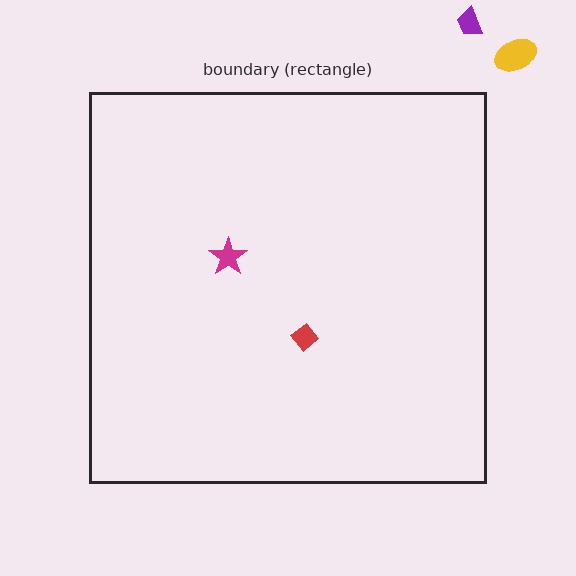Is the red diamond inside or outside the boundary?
Inside.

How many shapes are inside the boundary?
2 inside, 2 outside.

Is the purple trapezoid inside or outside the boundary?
Outside.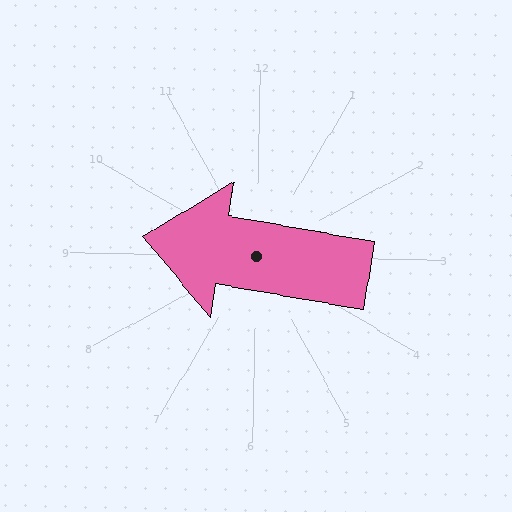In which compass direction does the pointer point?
West.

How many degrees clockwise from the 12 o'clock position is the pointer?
Approximately 279 degrees.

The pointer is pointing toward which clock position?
Roughly 9 o'clock.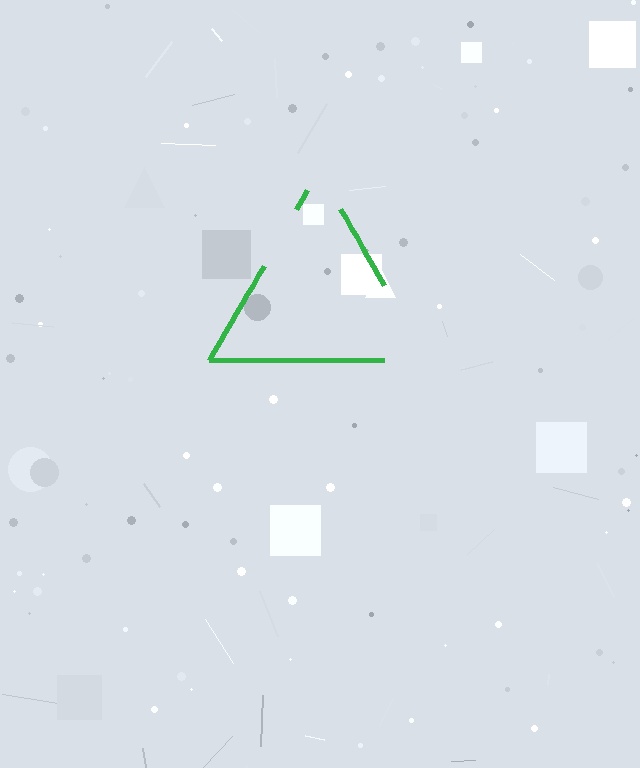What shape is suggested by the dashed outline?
The dashed outline suggests a triangle.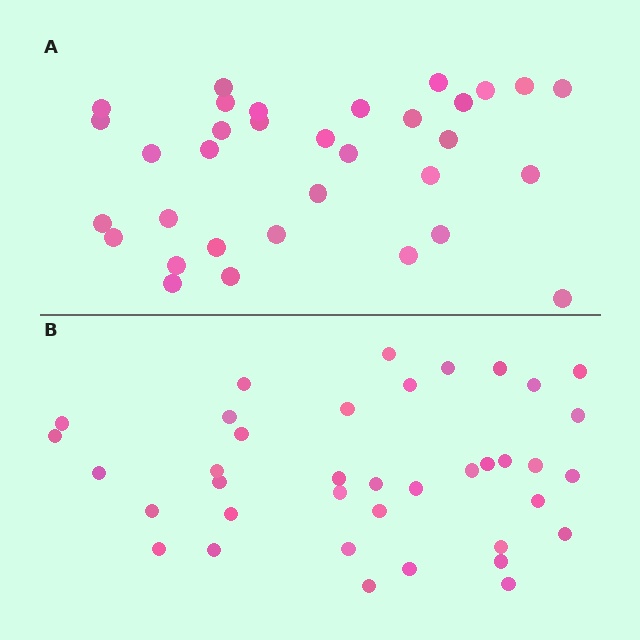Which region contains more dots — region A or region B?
Region B (the bottom region) has more dots.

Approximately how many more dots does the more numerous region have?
Region B has about 5 more dots than region A.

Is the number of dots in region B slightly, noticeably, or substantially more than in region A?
Region B has only slightly more — the two regions are fairly close. The ratio is roughly 1.2 to 1.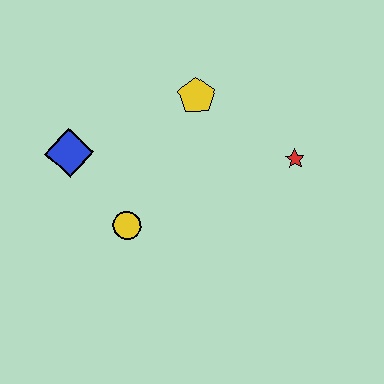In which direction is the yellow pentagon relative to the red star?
The yellow pentagon is to the left of the red star.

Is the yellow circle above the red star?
No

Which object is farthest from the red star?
The blue diamond is farthest from the red star.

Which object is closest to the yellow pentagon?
The red star is closest to the yellow pentagon.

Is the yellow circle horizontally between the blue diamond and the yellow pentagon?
Yes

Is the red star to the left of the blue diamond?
No